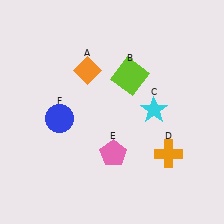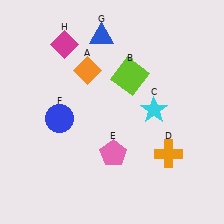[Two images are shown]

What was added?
A blue triangle (G), a magenta diamond (H) were added in Image 2.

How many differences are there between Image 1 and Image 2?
There are 2 differences between the two images.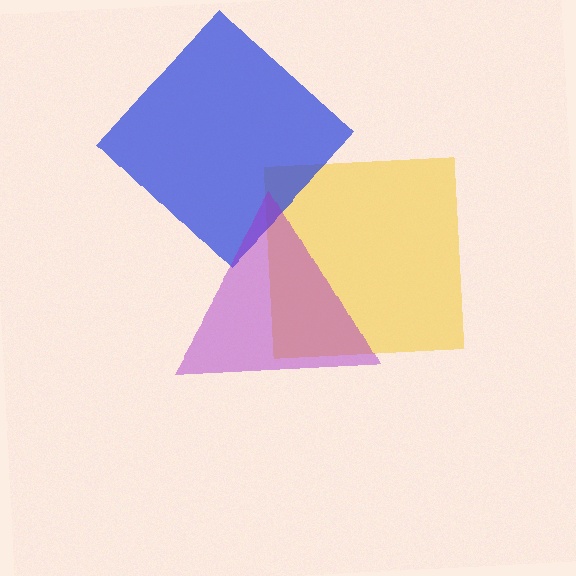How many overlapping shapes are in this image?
There are 3 overlapping shapes in the image.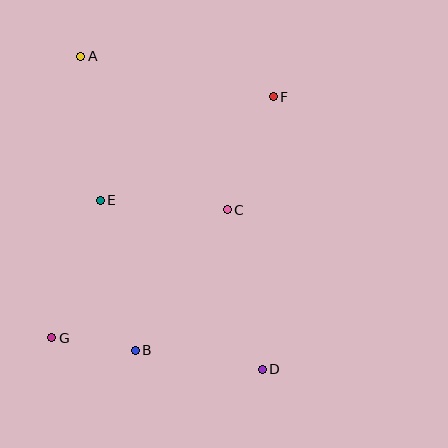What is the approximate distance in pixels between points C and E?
The distance between C and E is approximately 128 pixels.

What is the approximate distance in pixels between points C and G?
The distance between C and G is approximately 218 pixels.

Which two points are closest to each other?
Points B and G are closest to each other.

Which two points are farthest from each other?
Points A and D are farthest from each other.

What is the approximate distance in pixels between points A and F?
The distance between A and F is approximately 197 pixels.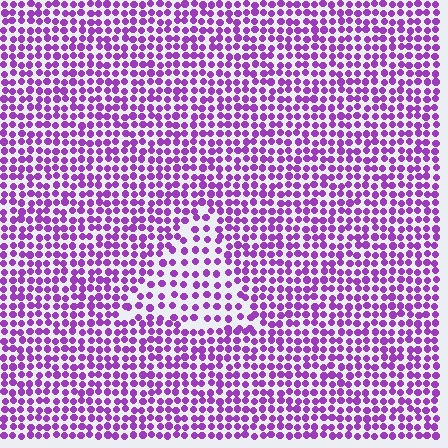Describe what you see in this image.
The image contains small purple elements arranged at two different densities. A triangle-shaped region is visible where the elements are less densely packed than the surrounding area.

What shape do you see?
I see a triangle.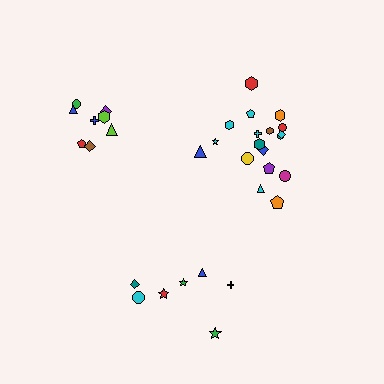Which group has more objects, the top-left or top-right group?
The top-right group.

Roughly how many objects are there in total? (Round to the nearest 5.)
Roughly 35 objects in total.